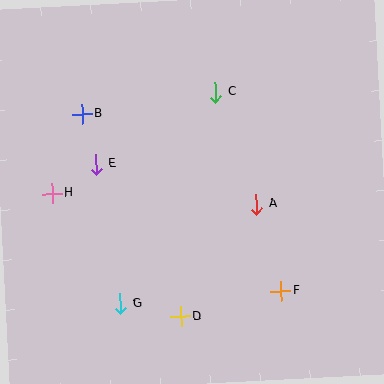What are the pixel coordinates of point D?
Point D is at (181, 316).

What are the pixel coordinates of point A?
Point A is at (256, 204).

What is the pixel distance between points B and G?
The distance between B and G is 194 pixels.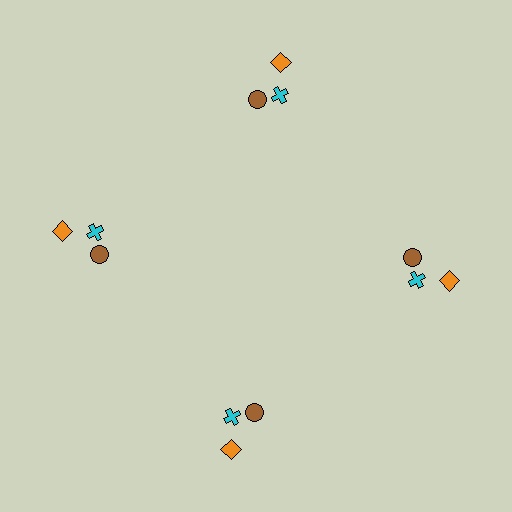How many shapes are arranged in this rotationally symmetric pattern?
There are 12 shapes, arranged in 4 groups of 3.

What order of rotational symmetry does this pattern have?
This pattern has 4-fold rotational symmetry.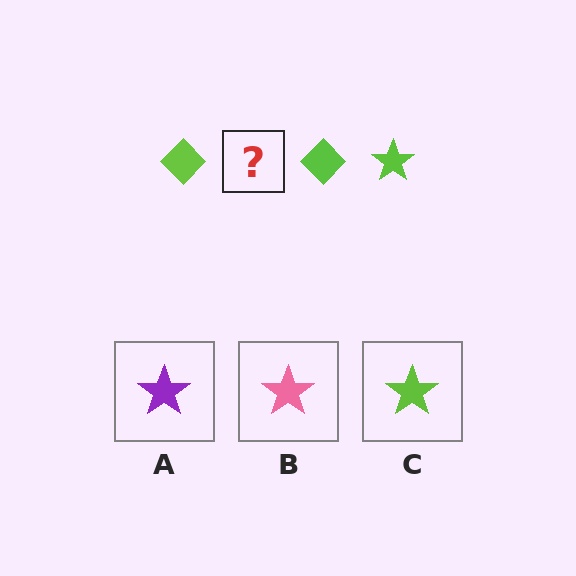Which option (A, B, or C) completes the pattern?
C.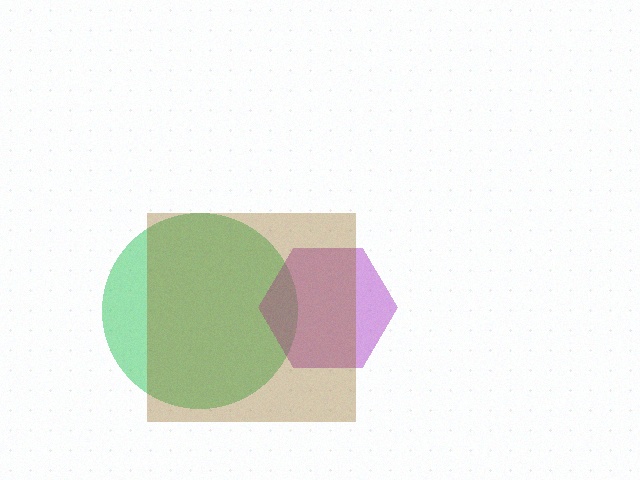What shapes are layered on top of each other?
The layered shapes are: a green circle, a purple hexagon, a brown square.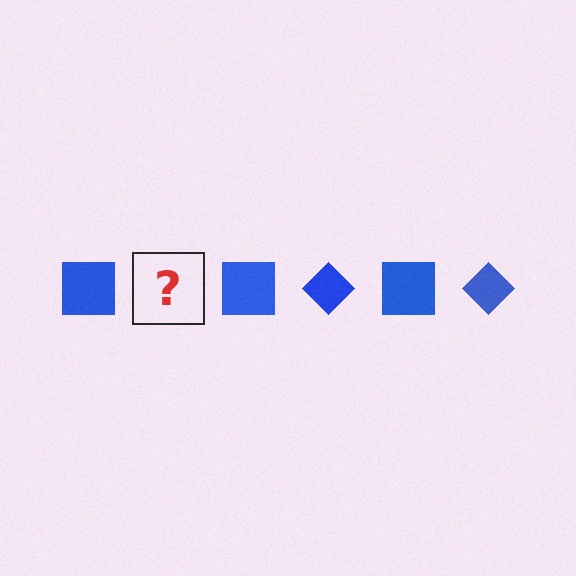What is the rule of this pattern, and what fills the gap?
The rule is that the pattern cycles through square, diamond shapes in blue. The gap should be filled with a blue diamond.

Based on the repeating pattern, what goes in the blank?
The blank should be a blue diamond.